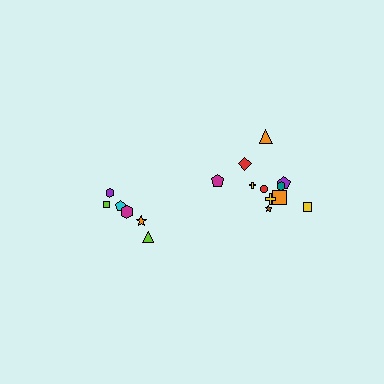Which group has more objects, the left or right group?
The right group.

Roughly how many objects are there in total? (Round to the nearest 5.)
Roughly 20 objects in total.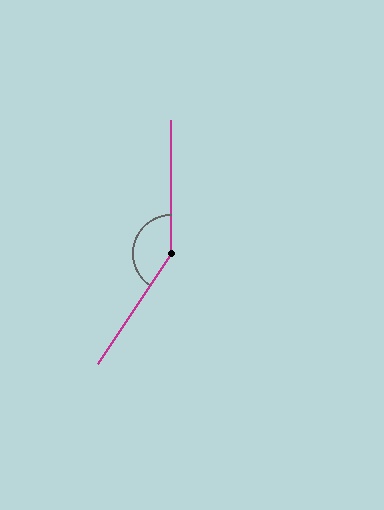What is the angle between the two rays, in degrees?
Approximately 146 degrees.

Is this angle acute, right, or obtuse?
It is obtuse.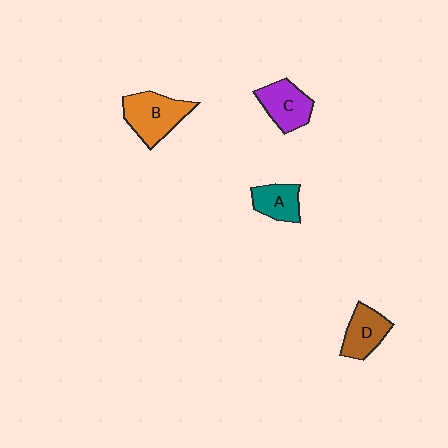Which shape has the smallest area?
Shape A (teal).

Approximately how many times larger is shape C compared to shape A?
Approximately 1.3 times.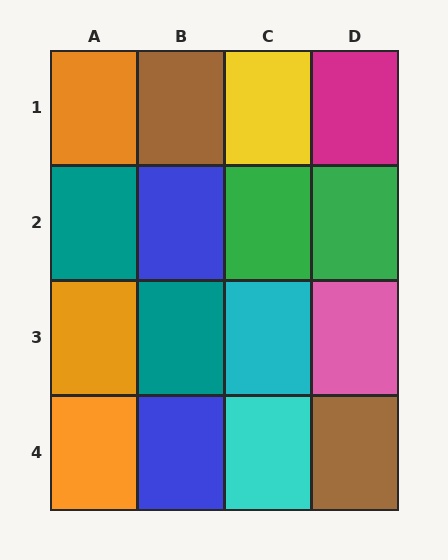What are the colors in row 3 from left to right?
Orange, teal, cyan, pink.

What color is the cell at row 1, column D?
Magenta.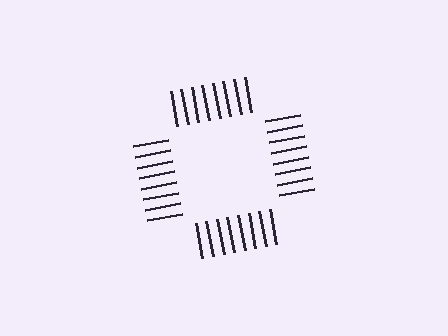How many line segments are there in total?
32 — 8 along each of the 4 edges.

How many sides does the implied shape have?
4 sides — the line-ends trace a square.